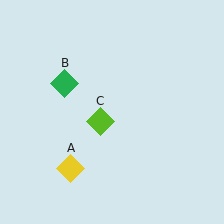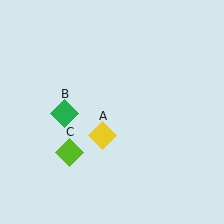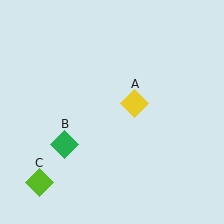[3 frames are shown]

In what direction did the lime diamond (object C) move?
The lime diamond (object C) moved down and to the left.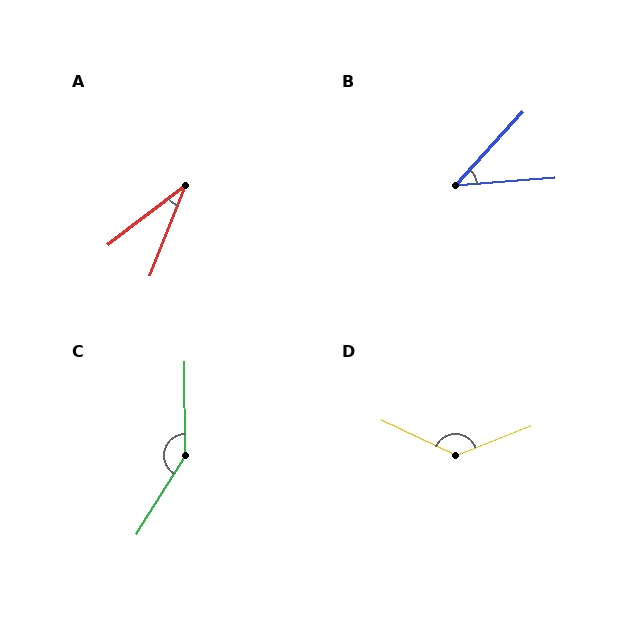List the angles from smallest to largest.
A (31°), B (43°), D (134°), C (148°).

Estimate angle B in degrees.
Approximately 43 degrees.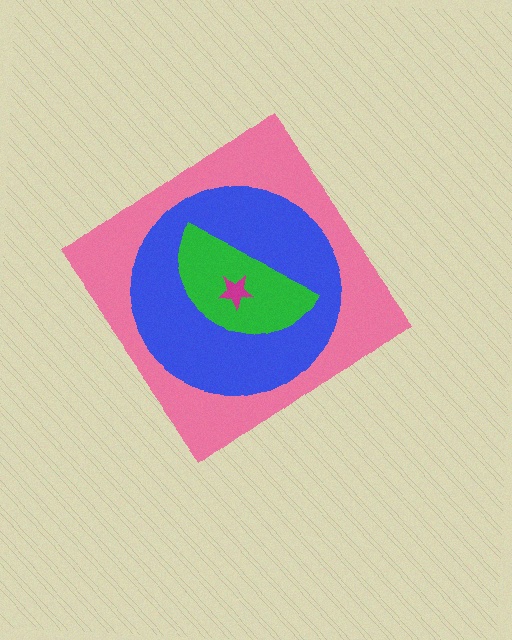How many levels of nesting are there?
4.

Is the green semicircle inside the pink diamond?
Yes.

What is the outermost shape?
The pink diamond.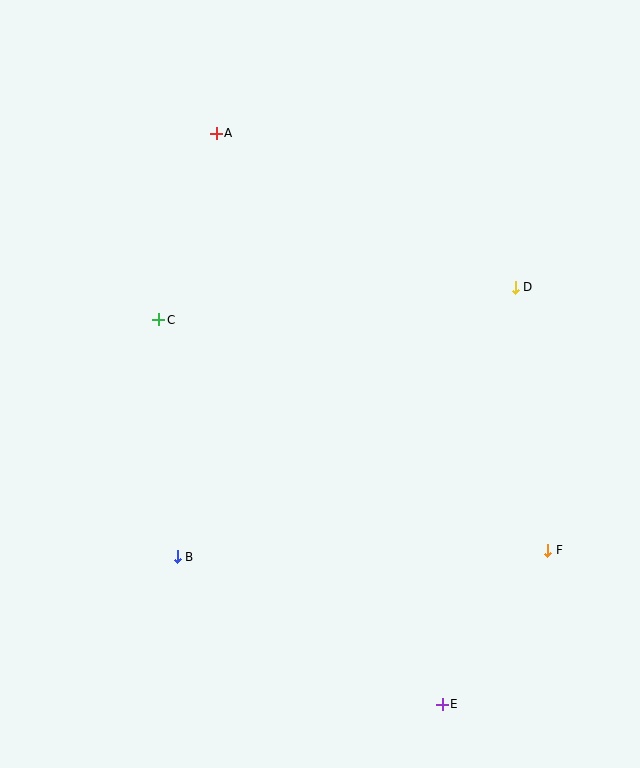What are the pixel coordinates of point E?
Point E is at (442, 704).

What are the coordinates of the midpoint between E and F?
The midpoint between E and F is at (495, 627).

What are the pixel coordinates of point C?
Point C is at (159, 320).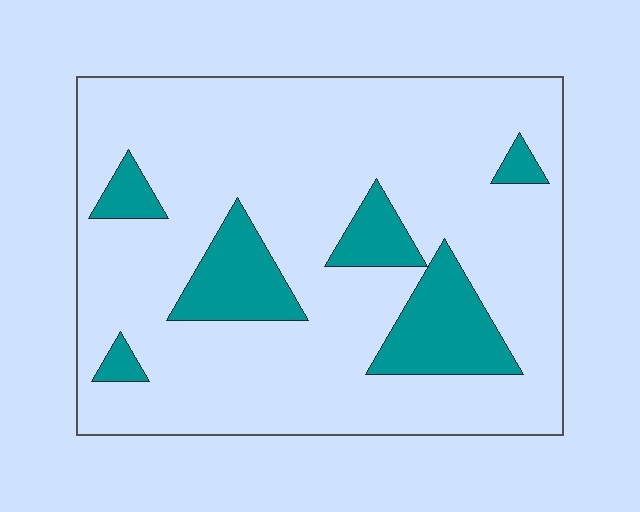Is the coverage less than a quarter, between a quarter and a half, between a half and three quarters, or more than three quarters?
Less than a quarter.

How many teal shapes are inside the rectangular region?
6.